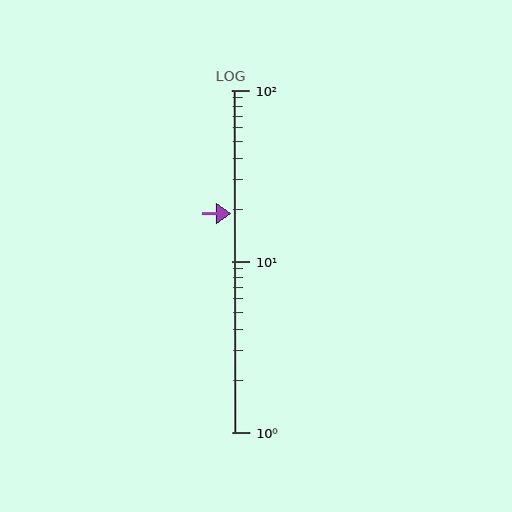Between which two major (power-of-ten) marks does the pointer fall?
The pointer is between 10 and 100.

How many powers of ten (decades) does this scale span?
The scale spans 2 decades, from 1 to 100.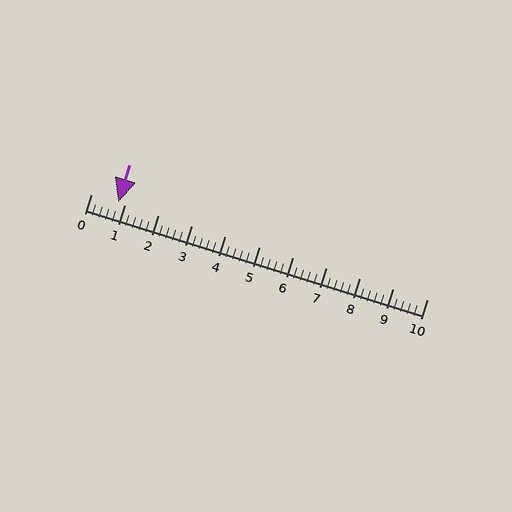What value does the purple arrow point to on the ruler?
The purple arrow points to approximately 0.8.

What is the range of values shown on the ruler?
The ruler shows values from 0 to 10.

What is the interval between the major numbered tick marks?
The major tick marks are spaced 1 units apart.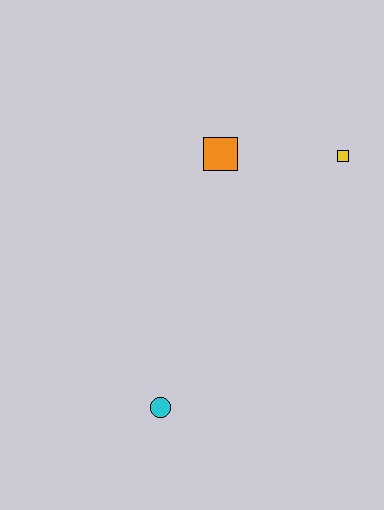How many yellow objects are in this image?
There is 1 yellow object.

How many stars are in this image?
There are no stars.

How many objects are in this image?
There are 3 objects.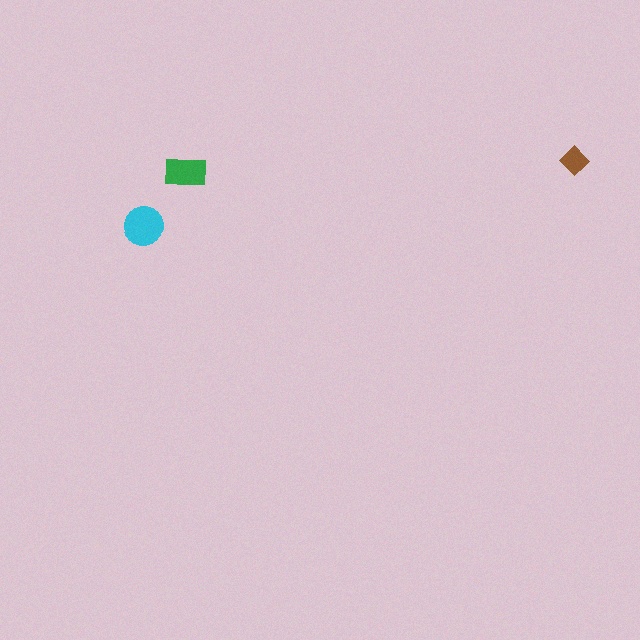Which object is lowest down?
The cyan circle is bottommost.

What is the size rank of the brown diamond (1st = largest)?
3rd.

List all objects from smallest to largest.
The brown diamond, the green rectangle, the cyan circle.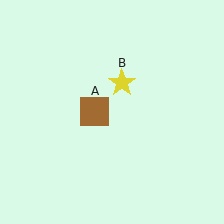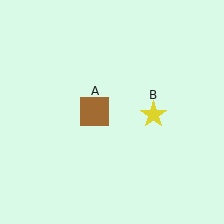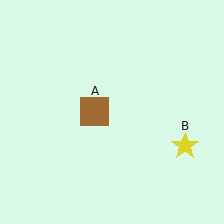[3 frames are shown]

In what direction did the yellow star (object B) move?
The yellow star (object B) moved down and to the right.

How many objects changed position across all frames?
1 object changed position: yellow star (object B).